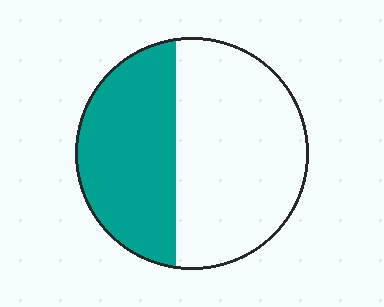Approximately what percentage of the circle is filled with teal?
Approximately 40%.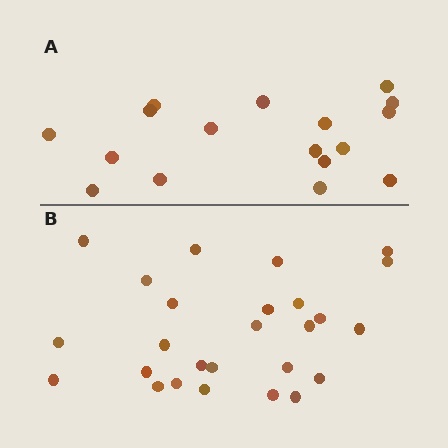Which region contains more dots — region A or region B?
Region B (the bottom region) has more dots.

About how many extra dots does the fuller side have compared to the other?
Region B has roughly 8 or so more dots than region A.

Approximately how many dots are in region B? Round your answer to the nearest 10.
About 30 dots. (The exact count is 26, which rounds to 30.)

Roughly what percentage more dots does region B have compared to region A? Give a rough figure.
About 55% more.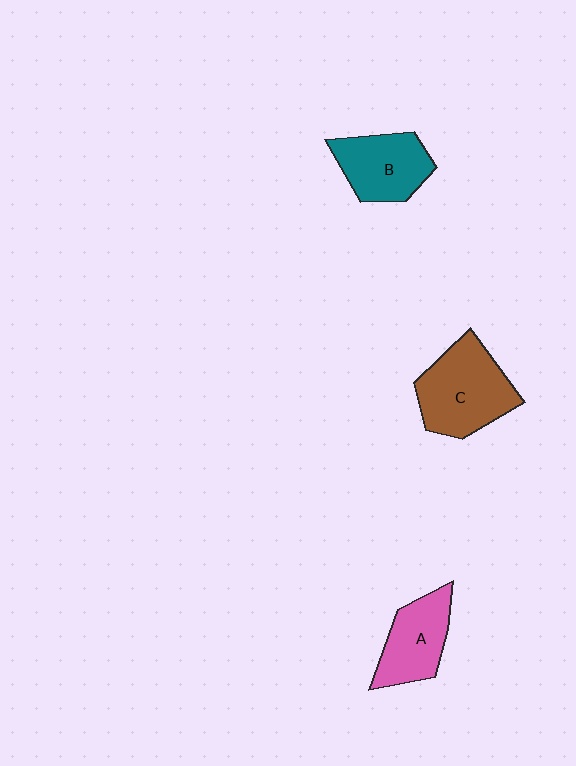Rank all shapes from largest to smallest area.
From largest to smallest: C (brown), B (teal), A (pink).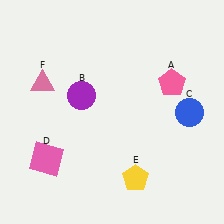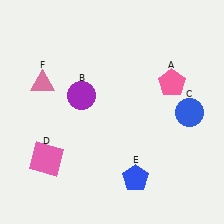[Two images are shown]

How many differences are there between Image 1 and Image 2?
There is 1 difference between the two images.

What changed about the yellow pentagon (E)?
In Image 1, E is yellow. In Image 2, it changed to blue.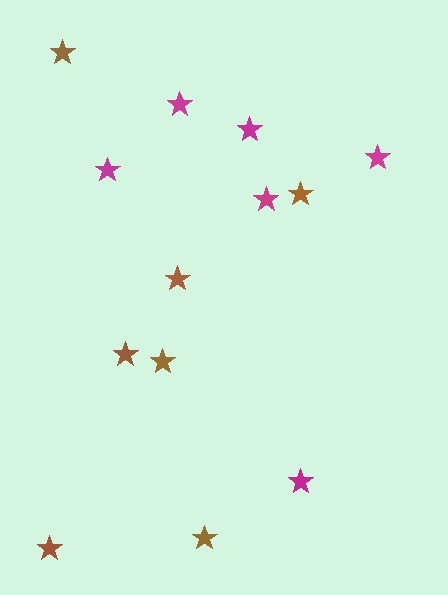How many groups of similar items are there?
There are 2 groups: one group of brown stars (7) and one group of magenta stars (6).